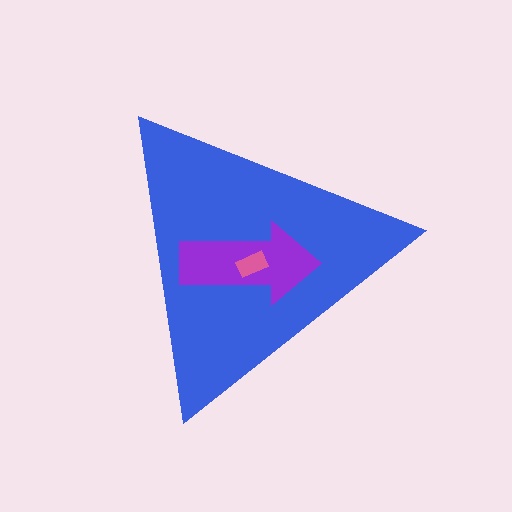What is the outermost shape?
The blue triangle.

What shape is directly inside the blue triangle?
The purple arrow.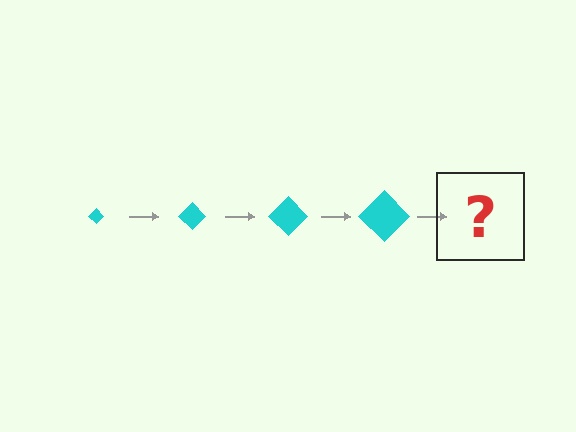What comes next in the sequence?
The next element should be a cyan diamond, larger than the previous one.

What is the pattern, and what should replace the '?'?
The pattern is that the diamond gets progressively larger each step. The '?' should be a cyan diamond, larger than the previous one.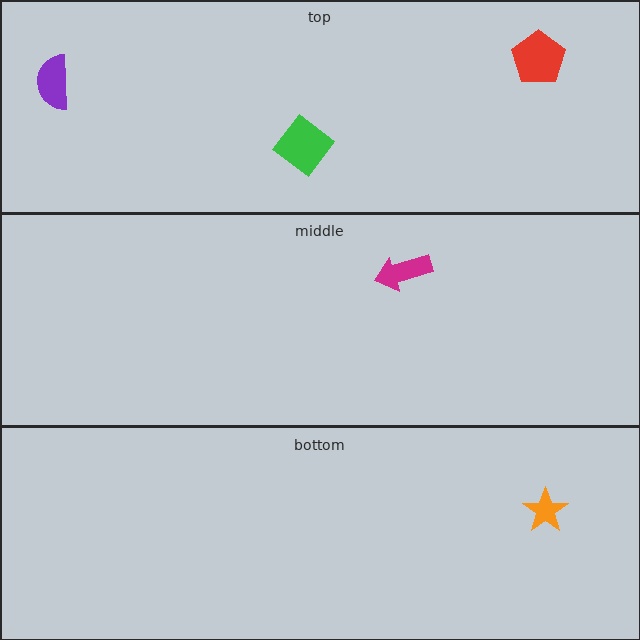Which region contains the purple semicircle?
The top region.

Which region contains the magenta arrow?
The middle region.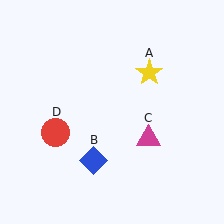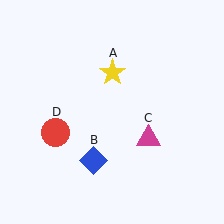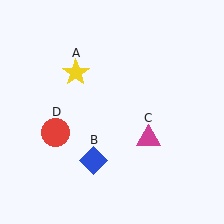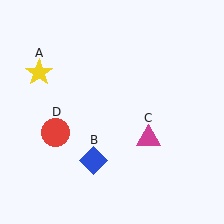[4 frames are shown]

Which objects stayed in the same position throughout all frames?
Blue diamond (object B) and magenta triangle (object C) and red circle (object D) remained stationary.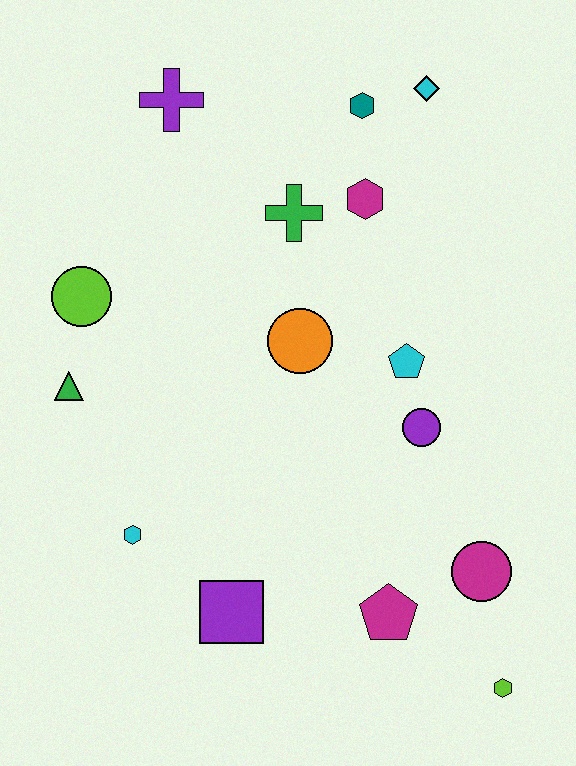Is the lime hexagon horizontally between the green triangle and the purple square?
No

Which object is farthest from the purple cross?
The lime hexagon is farthest from the purple cross.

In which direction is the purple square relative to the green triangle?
The purple square is below the green triangle.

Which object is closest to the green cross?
The magenta hexagon is closest to the green cross.